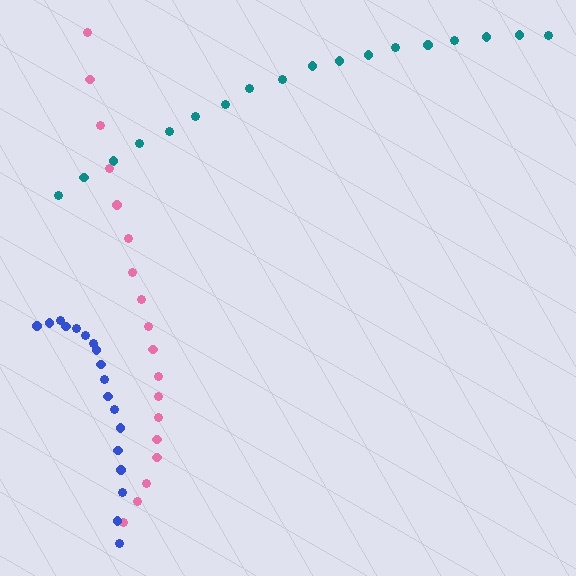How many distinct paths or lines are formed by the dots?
There are 3 distinct paths.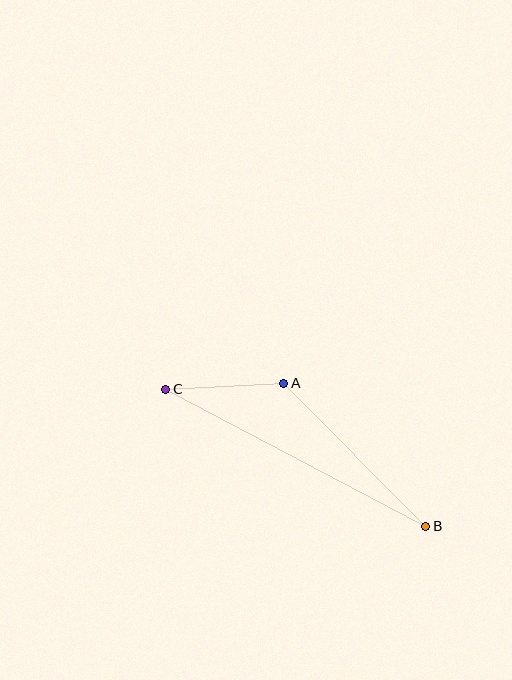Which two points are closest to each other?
Points A and C are closest to each other.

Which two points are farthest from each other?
Points B and C are farthest from each other.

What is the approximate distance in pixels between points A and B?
The distance between A and B is approximately 202 pixels.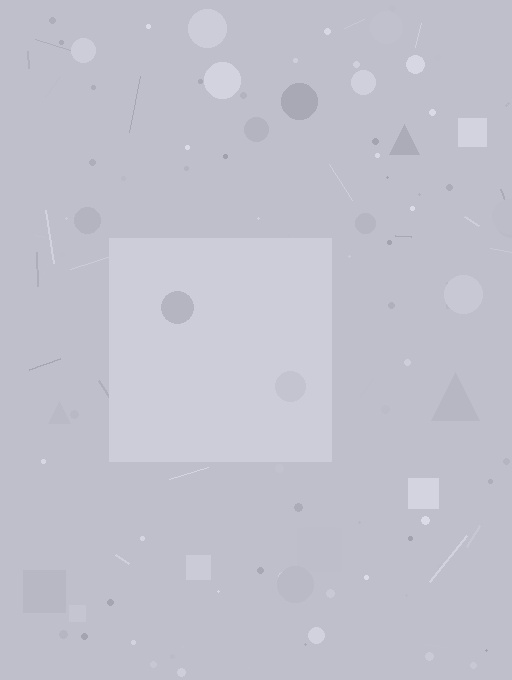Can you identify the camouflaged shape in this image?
The camouflaged shape is a square.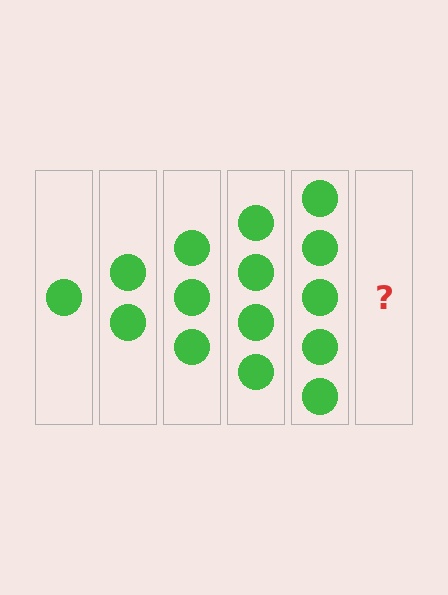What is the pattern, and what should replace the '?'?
The pattern is that each step adds one more circle. The '?' should be 6 circles.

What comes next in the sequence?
The next element should be 6 circles.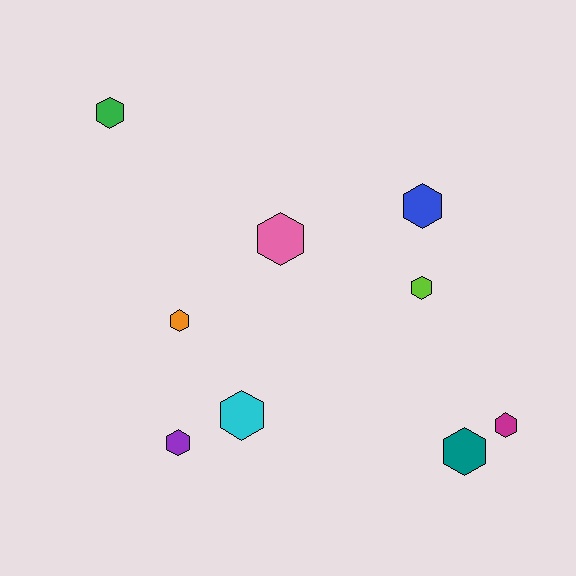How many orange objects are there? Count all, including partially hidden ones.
There is 1 orange object.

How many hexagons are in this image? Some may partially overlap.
There are 9 hexagons.